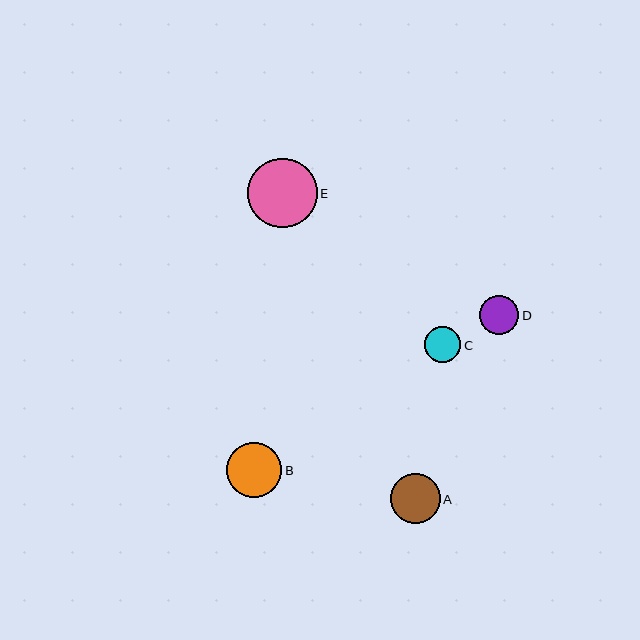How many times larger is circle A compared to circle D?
Circle A is approximately 1.3 times the size of circle D.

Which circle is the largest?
Circle E is the largest with a size of approximately 70 pixels.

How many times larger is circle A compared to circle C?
Circle A is approximately 1.4 times the size of circle C.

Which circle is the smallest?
Circle C is the smallest with a size of approximately 37 pixels.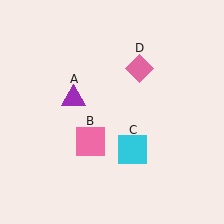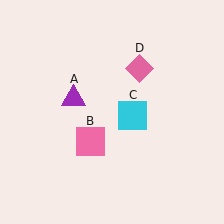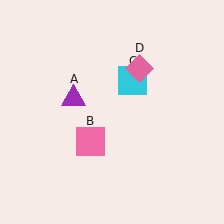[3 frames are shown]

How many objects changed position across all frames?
1 object changed position: cyan square (object C).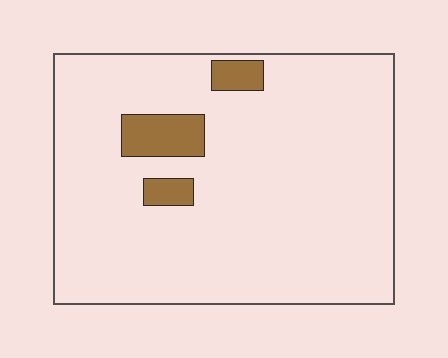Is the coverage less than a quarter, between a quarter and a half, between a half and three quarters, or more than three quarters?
Less than a quarter.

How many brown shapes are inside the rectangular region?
3.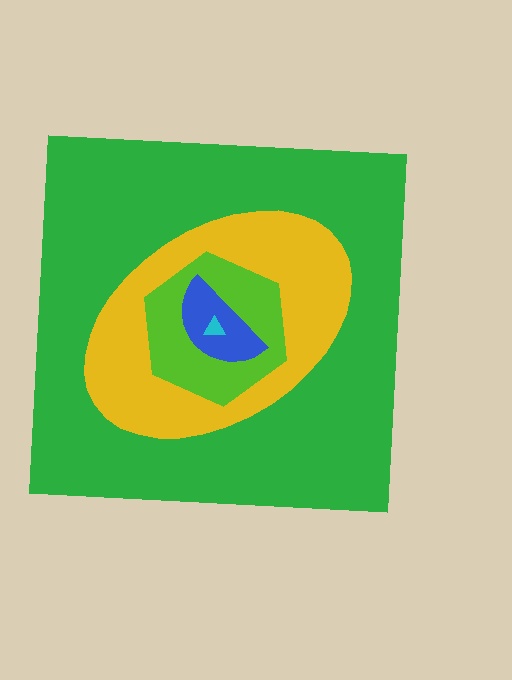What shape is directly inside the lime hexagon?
The blue semicircle.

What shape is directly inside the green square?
The yellow ellipse.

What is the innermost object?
The cyan triangle.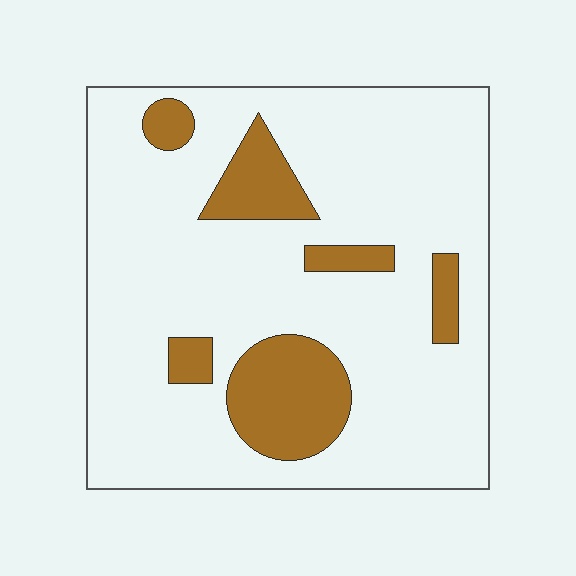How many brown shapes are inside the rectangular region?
6.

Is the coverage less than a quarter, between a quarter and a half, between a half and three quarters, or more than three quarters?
Less than a quarter.